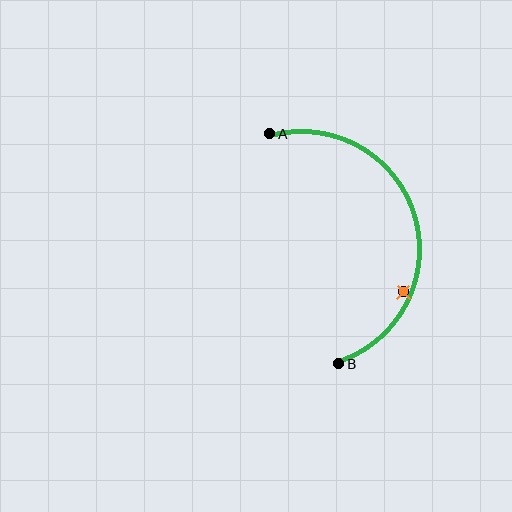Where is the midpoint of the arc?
The arc midpoint is the point on the curve farthest from the straight line joining A and B. It sits to the right of that line.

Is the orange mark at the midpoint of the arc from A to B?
No — the orange mark does not lie on the arc at all. It sits slightly inside the curve.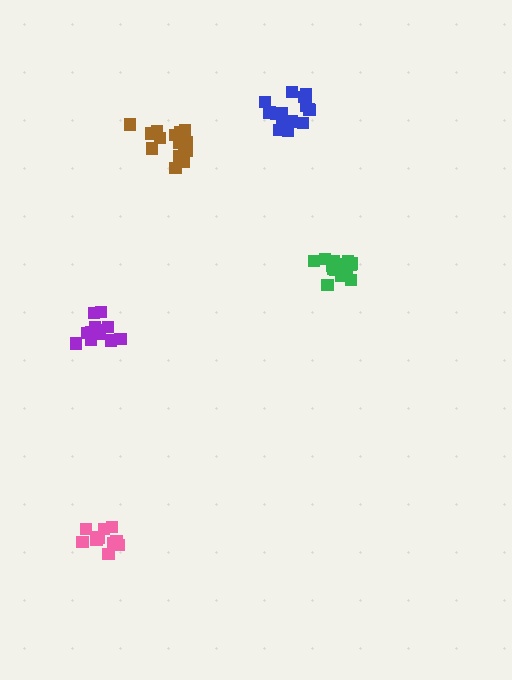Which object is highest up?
The blue cluster is topmost.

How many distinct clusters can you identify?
There are 5 distinct clusters.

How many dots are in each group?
Group 1: 10 dots, Group 2: 12 dots, Group 3: 15 dots, Group 4: 15 dots, Group 5: 15 dots (67 total).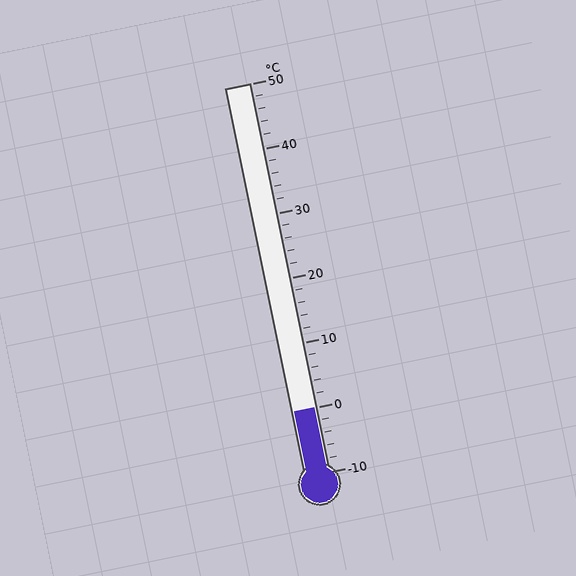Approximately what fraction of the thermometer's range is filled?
The thermometer is filled to approximately 15% of its range.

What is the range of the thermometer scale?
The thermometer scale ranges from -10°C to 50°C.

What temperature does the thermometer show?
The thermometer shows approximately 0°C.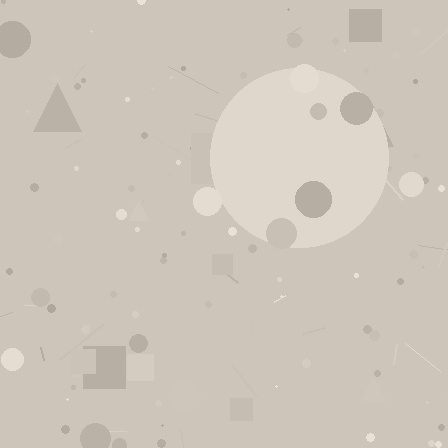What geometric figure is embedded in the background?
A circle is embedded in the background.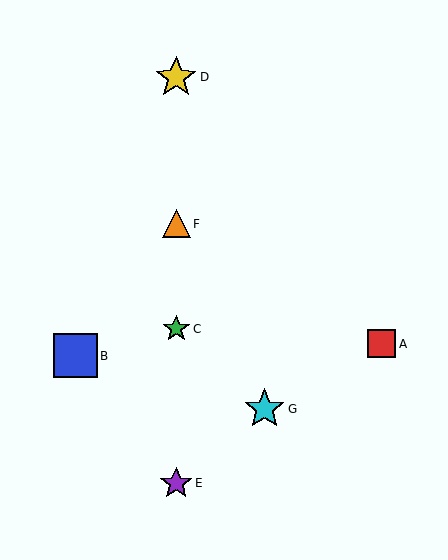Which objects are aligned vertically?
Objects C, D, E, F are aligned vertically.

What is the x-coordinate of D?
Object D is at x≈176.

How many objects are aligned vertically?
4 objects (C, D, E, F) are aligned vertically.